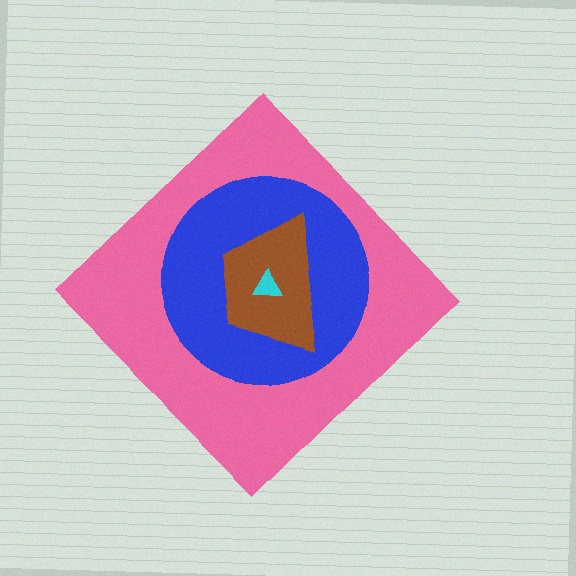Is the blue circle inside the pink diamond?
Yes.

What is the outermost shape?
The pink diamond.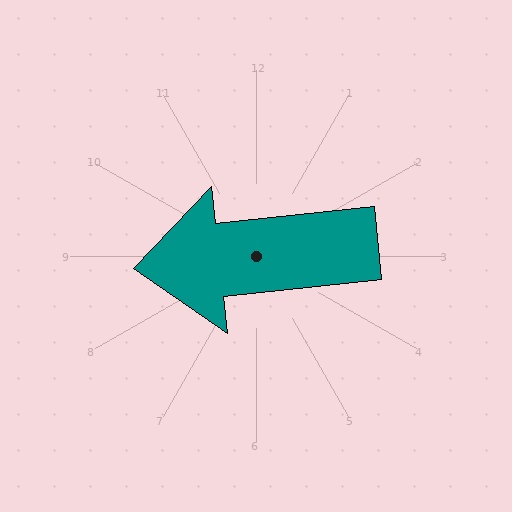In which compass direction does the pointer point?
West.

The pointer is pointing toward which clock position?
Roughly 9 o'clock.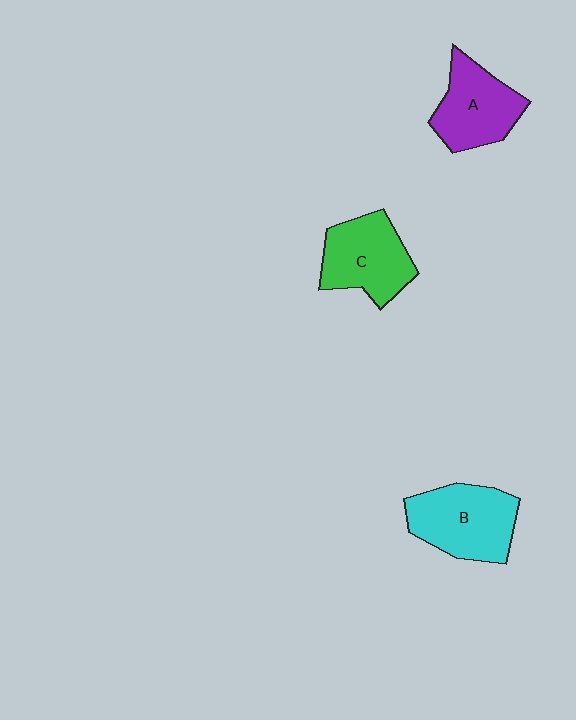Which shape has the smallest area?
Shape A (purple).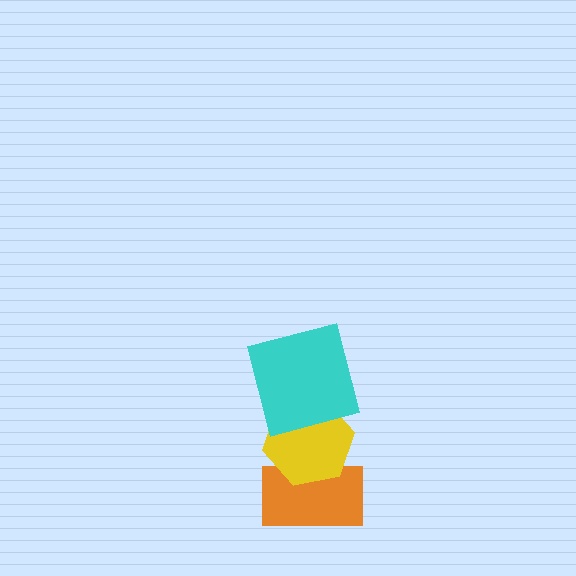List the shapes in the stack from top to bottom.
From top to bottom: the cyan square, the yellow hexagon, the orange rectangle.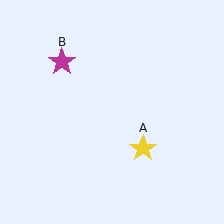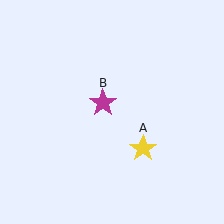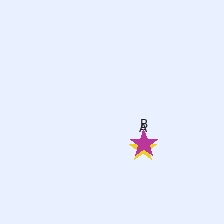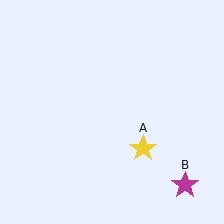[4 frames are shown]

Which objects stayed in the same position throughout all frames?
Yellow star (object A) remained stationary.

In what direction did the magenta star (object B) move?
The magenta star (object B) moved down and to the right.